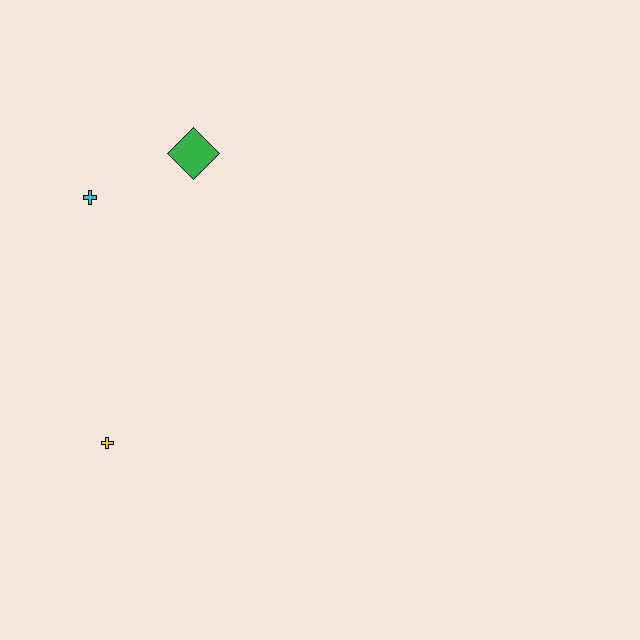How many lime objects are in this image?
There are no lime objects.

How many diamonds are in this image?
There is 1 diamond.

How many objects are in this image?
There are 3 objects.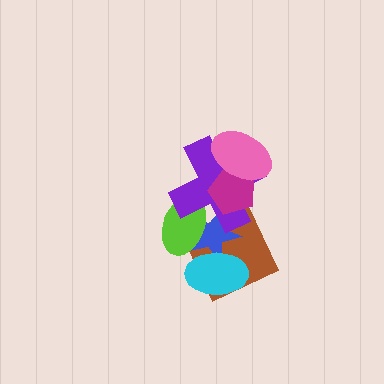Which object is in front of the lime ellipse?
The purple cross is in front of the lime ellipse.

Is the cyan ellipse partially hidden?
No, no other shape covers it.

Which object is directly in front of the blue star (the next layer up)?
The lime ellipse is directly in front of the blue star.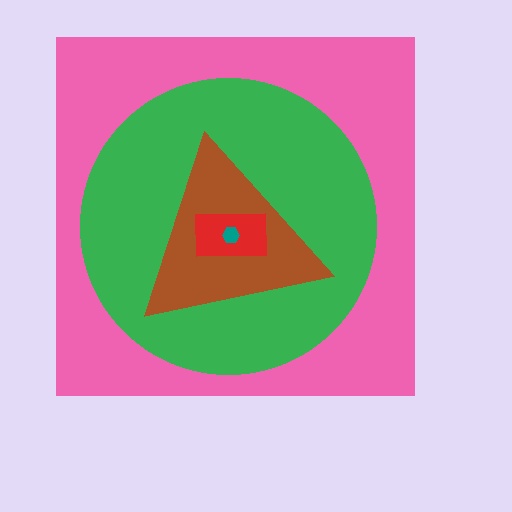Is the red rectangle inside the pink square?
Yes.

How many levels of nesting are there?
5.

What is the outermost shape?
The pink square.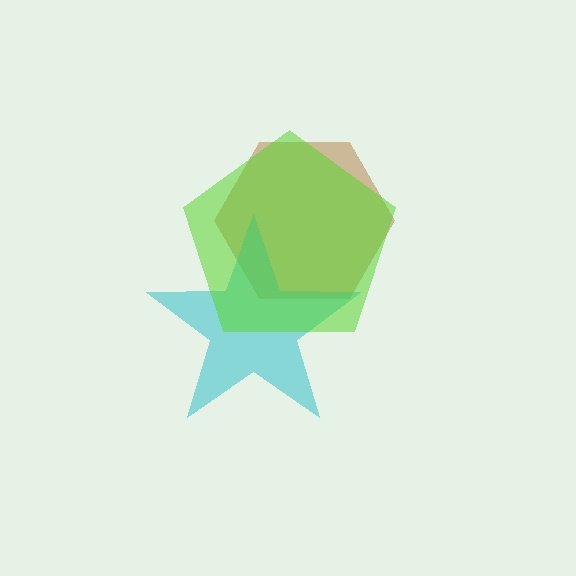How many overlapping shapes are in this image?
There are 3 overlapping shapes in the image.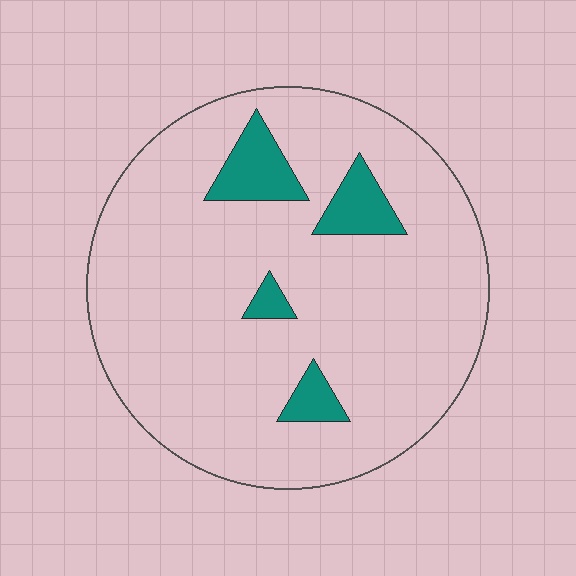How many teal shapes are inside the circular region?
4.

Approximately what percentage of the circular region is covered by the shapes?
Approximately 10%.